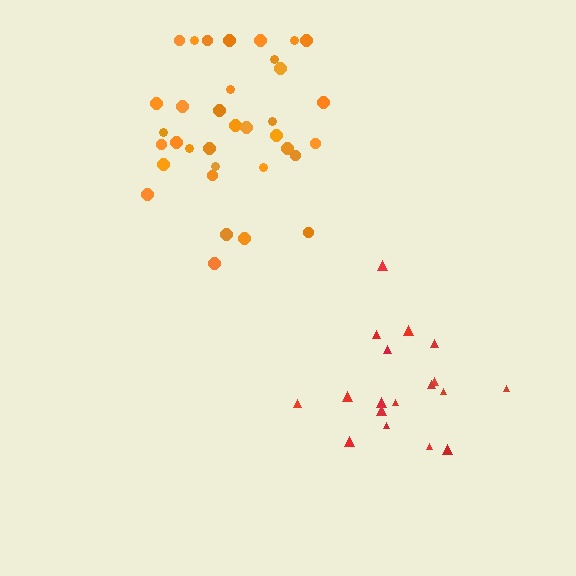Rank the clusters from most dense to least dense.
red, orange.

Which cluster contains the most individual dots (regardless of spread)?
Orange (35).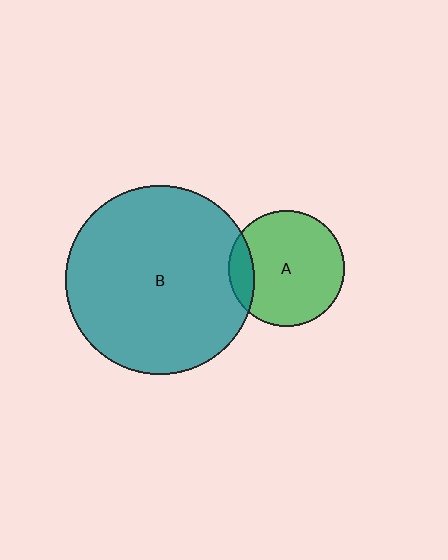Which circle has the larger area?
Circle B (teal).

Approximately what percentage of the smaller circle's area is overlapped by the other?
Approximately 15%.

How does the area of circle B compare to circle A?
Approximately 2.7 times.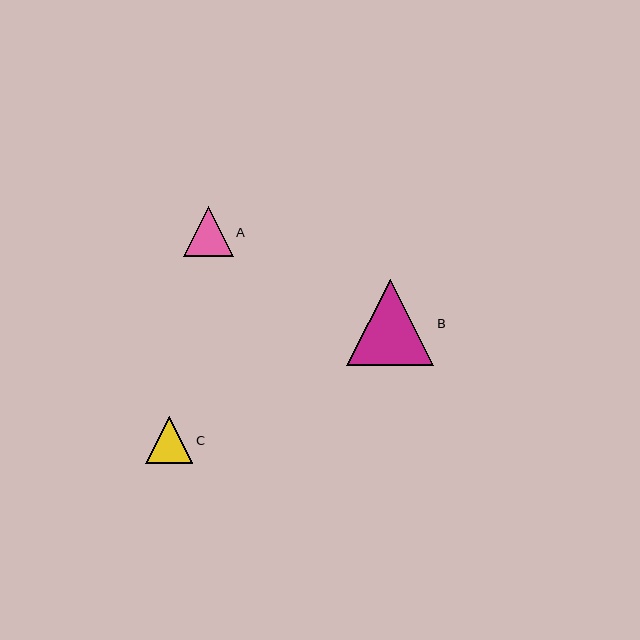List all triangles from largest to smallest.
From largest to smallest: B, A, C.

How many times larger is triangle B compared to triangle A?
Triangle B is approximately 1.7 times the size of triangle A.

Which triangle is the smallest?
Triangle C is the smallest with a size of approximately 47 pixels.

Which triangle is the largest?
Triangle B is the largest with a size of approximately 87 pixels.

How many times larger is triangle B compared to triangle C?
Triangle B is approximately 1.9 times the size of triangle C.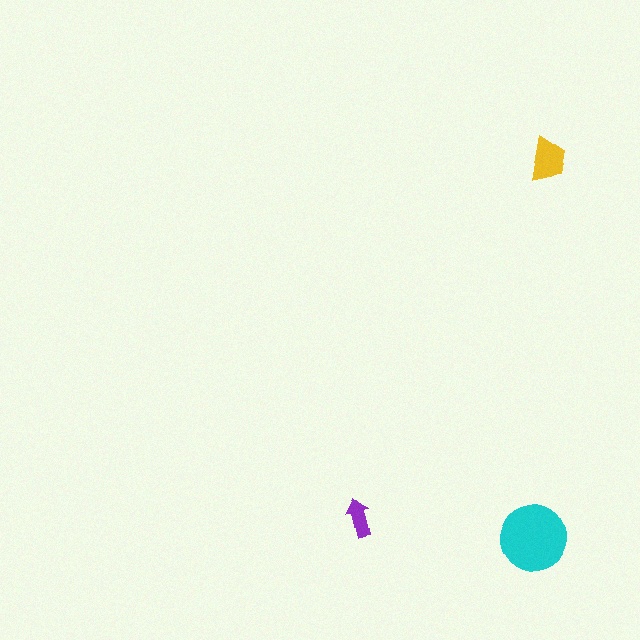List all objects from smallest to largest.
The purple arrow, the yellow trapezoid, the cyan circle.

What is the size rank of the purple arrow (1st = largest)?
3rd.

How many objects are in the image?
There are 3 objects in the image.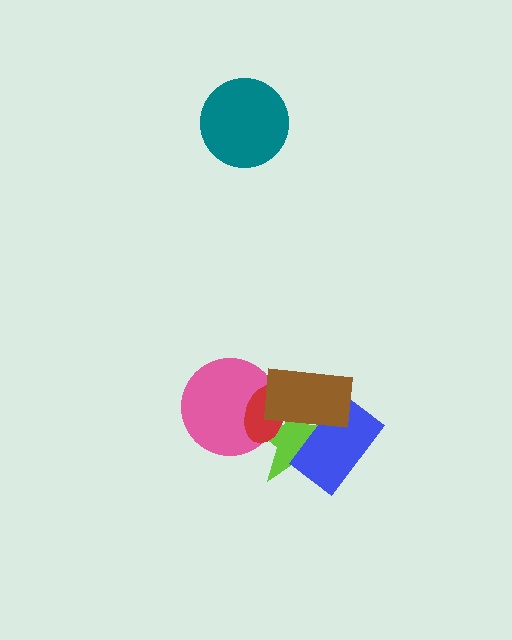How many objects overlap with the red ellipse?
3 objects overlap with the red ellipse.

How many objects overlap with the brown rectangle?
4 objects overlap with the brown rectangle.